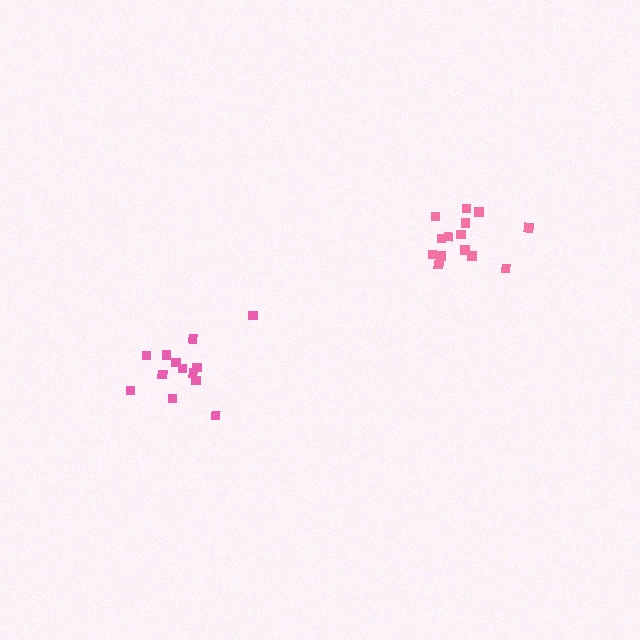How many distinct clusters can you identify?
There are 2 distinct clusters.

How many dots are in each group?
Group 1: 13 dots, Group 2: 14 dots (27 total).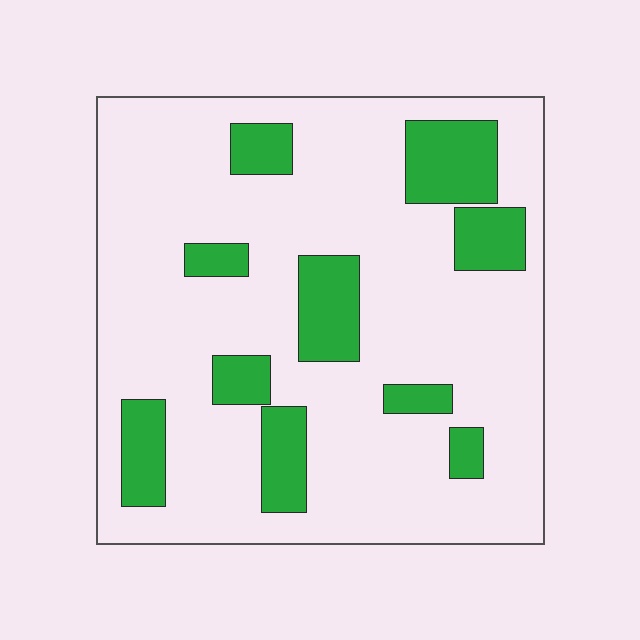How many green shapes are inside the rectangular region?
10.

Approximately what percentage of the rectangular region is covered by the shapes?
Approximately 20%.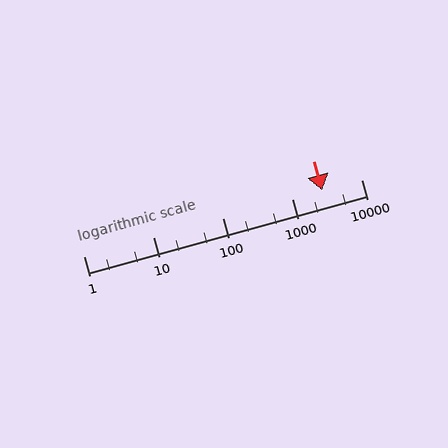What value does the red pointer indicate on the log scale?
The pointer indicates approximately 2700.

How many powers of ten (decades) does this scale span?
The scale spans 4 decades, from 1 to 10000.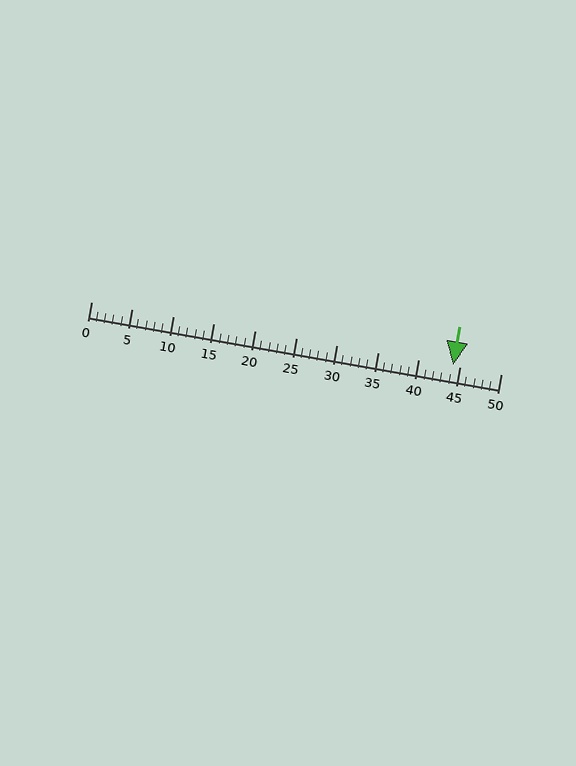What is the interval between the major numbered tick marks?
The major tick marks are spaced 5 units apart.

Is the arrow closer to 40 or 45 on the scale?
The arrow is closer to 45.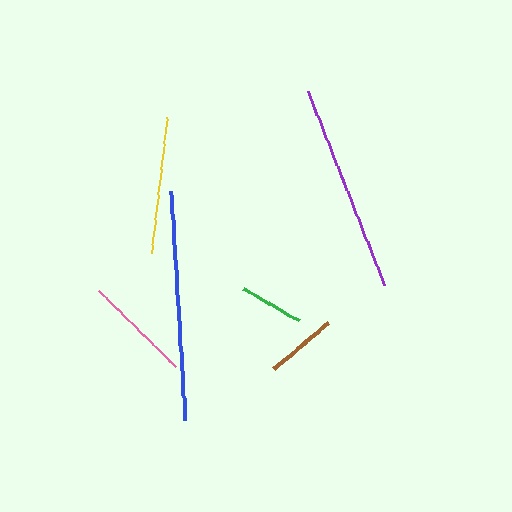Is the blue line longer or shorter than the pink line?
The blue line is longer than the pink line.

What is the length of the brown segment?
The brown segment is approximately 71 pixels long.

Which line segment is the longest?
The blue line is the longest at approximately 229 pixels.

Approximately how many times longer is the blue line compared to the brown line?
The blue line is approximately 3.2 times the length of the brown line.